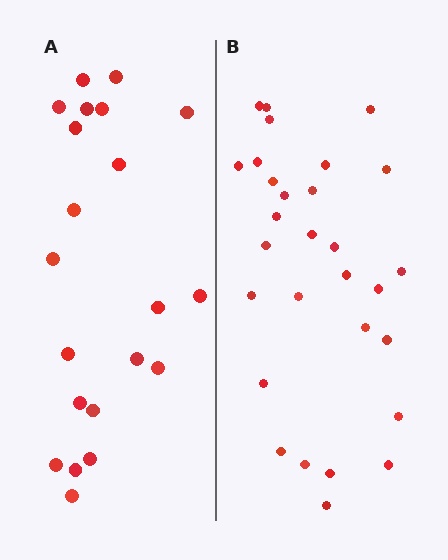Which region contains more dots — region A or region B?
Region B (the right region) has more dots.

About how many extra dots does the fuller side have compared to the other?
Region B has roughly 8 or so more dots than region A.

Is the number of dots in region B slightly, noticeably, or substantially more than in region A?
Region B has noticeably more, but not dramatically so. The ratio is roughly 1.4 to 1.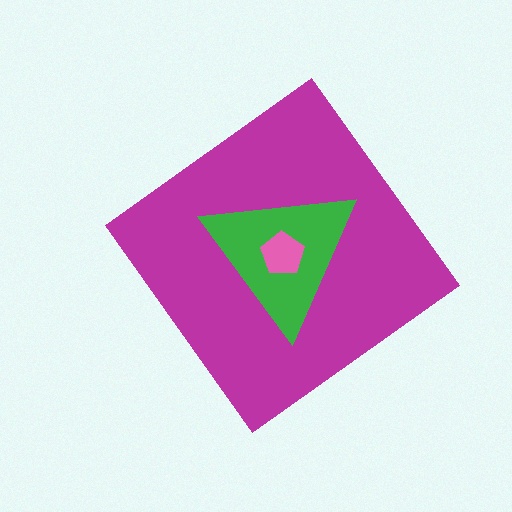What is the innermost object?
The pink pentagon.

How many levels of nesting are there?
3.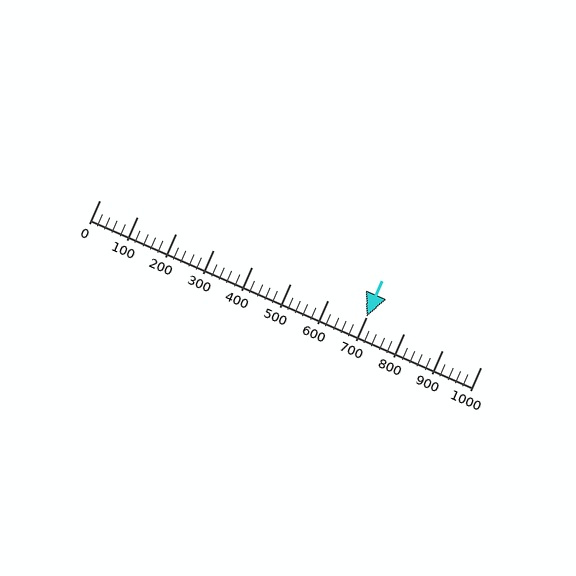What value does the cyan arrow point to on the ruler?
The cyan arrow points to approximately 700.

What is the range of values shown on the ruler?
The ruler shows values from 0 to 1000.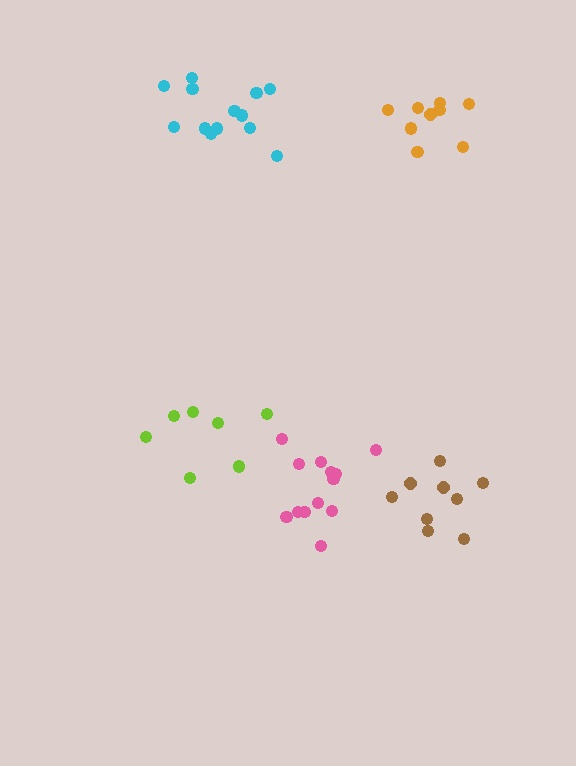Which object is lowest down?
The brown cluster is bottommost.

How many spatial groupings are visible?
There are 5 spatial groupings.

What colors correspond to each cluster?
The clusters are colored: brown, pink, orange, cyan, lime.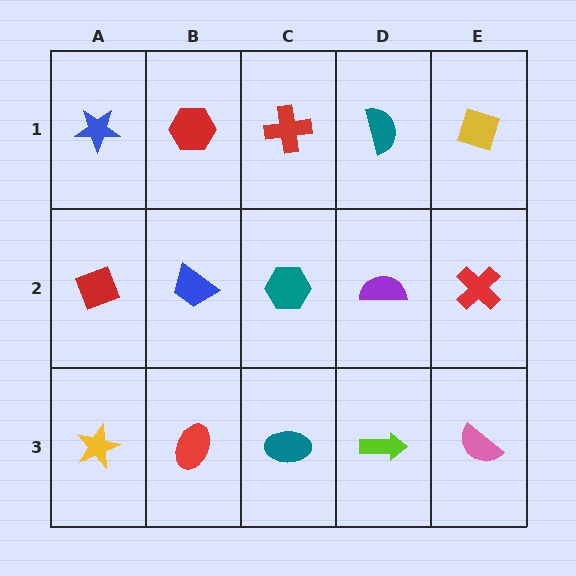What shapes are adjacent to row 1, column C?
A teal hexagon (row 2, column C), a red hexagon (row 1, column B), a teal semicircle (row 1, column D).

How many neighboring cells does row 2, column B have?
4.